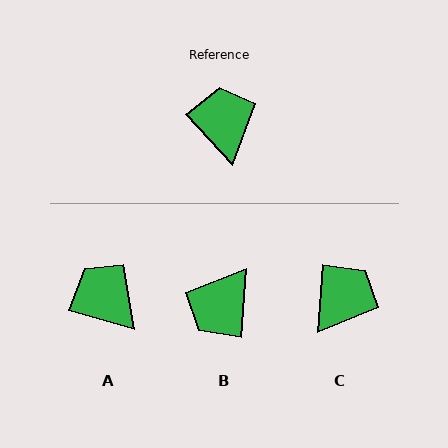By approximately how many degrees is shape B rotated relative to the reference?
Approximately 133 degrees counter-clockwise.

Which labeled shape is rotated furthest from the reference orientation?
B, about 133 degrees away.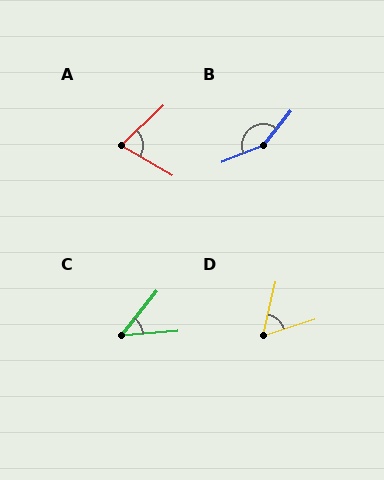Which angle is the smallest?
C, at approximately 47 degrees.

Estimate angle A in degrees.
Approximately 74 degrees.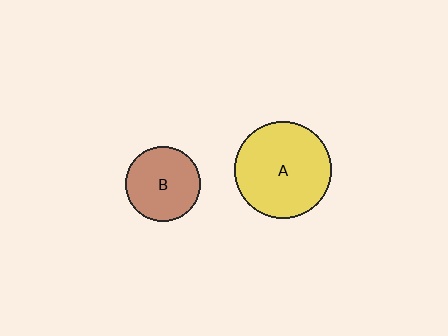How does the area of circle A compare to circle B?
Approximately 1.7 times.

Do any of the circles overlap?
No, none of the circles overlap.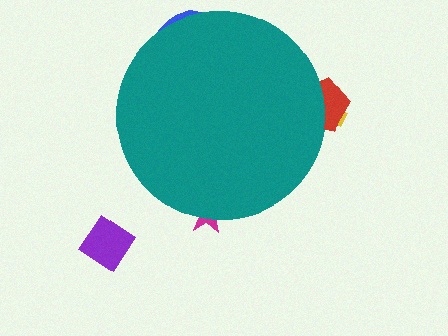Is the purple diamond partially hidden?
No, the purple diamond is fully visible.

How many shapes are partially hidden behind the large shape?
4 shapes are partially hidden.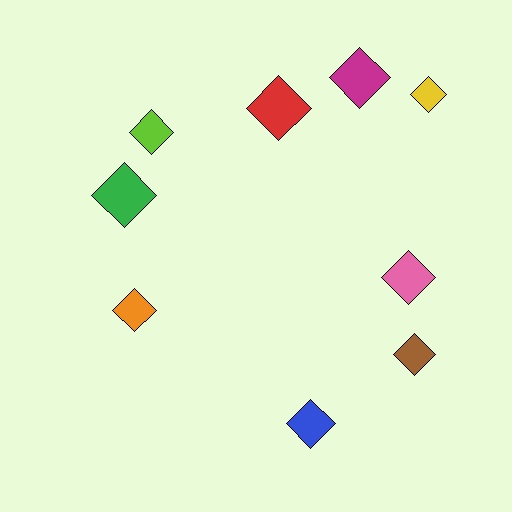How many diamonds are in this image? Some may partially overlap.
There are 9 diamonds.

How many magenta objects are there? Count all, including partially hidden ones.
There is 1 magenta object.